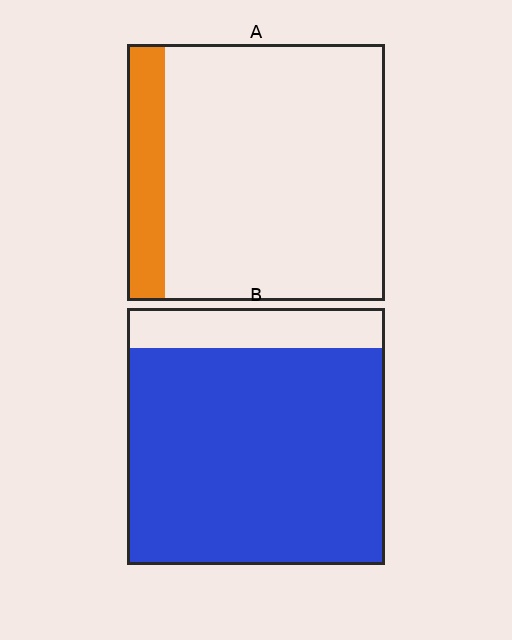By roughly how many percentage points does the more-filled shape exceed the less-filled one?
By roughly 70 percentage points (B over A).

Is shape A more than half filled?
No.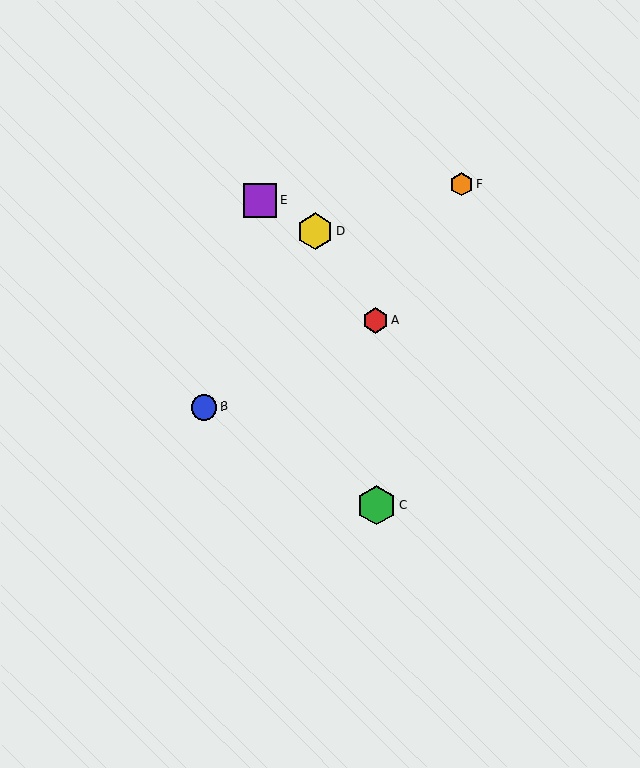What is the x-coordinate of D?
Object D is at x≈316.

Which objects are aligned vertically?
Objects A, C are aligned vertically.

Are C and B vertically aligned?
No, C is at x≈376 and B is at x≈204.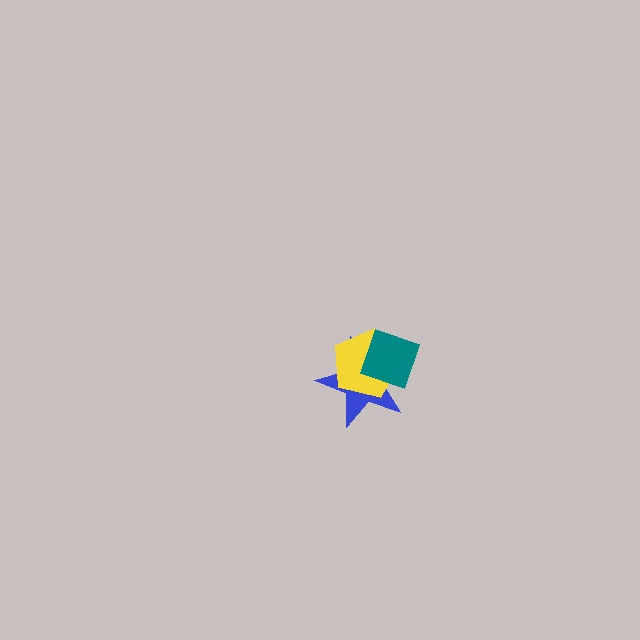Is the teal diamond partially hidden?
No, no other shape covers it.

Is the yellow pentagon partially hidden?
Yes, it is partially covered by another shape.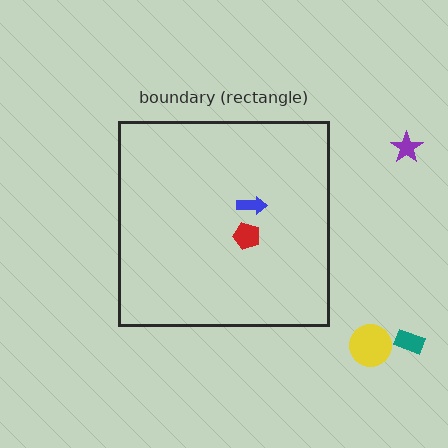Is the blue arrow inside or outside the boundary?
Inside.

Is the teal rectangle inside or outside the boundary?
Outside.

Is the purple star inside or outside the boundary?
Outside.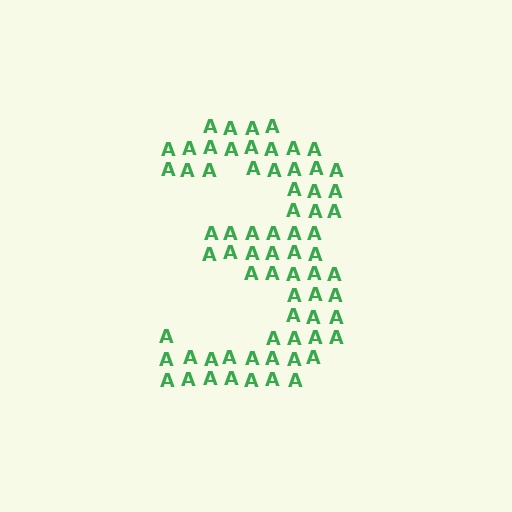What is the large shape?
The large shape is the digit 3.